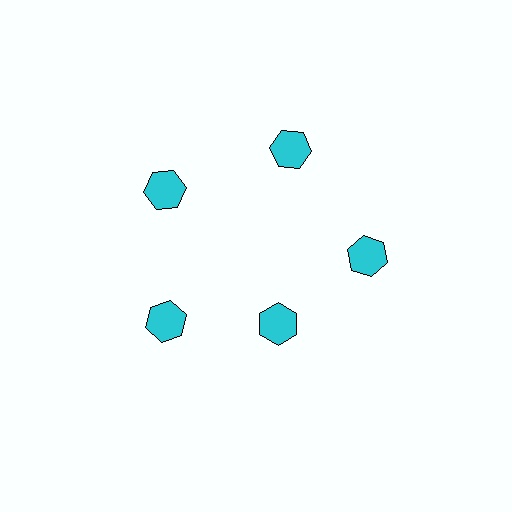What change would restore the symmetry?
The symmetry would be restored by moving it outward, back onto the ring so that all 5 hexagons sit at equal angles and equal distance from the center.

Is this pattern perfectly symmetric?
No. The 5 cyan hexagons are arranged in a ring, but one element near the 5 o'clock position is pulled inward toward the center, breaking the 5-fold rotational symmetry.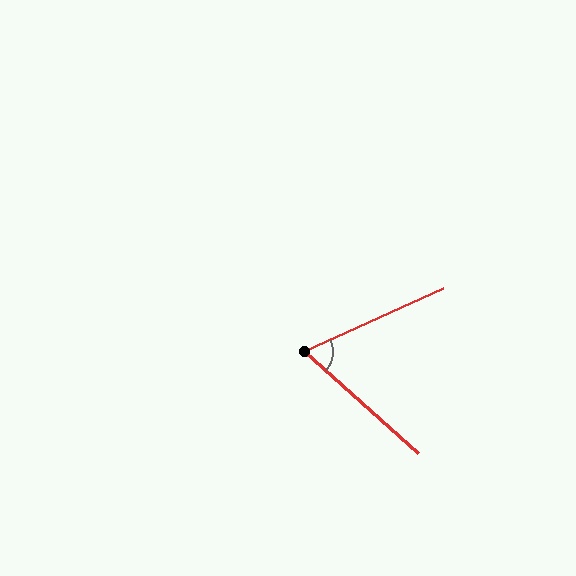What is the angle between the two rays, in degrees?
Approximately 66 degrees.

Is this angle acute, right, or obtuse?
It is acute.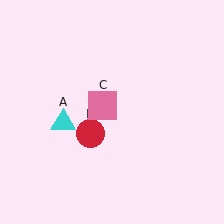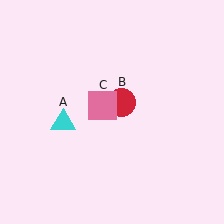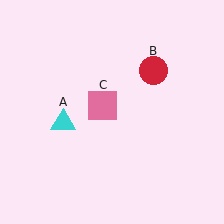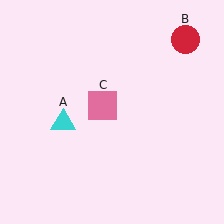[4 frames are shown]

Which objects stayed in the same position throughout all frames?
Cyan triangle (object A) and pink square (object C) remained stationary.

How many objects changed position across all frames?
1 object changed position: red circle (object B).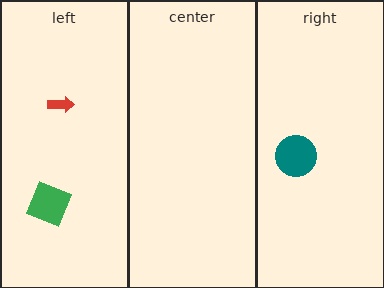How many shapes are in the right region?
1.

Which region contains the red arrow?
The left region.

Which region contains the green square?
The left region.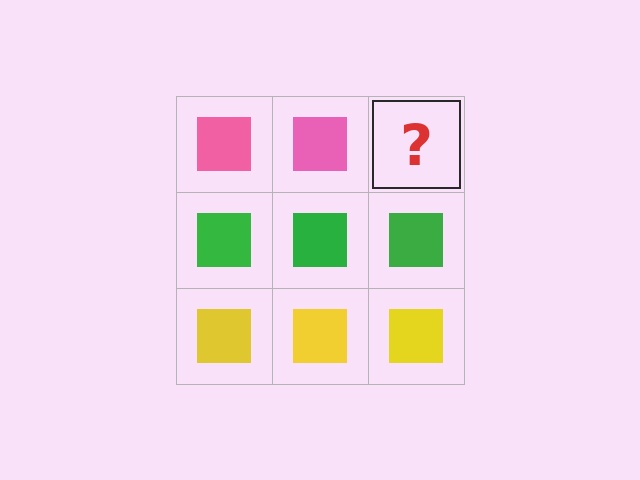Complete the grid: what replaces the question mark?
The question mark should be replaced with a pink square.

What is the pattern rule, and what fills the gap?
The rule is that each row has a consistent color. The gap should be filled with a pink square.